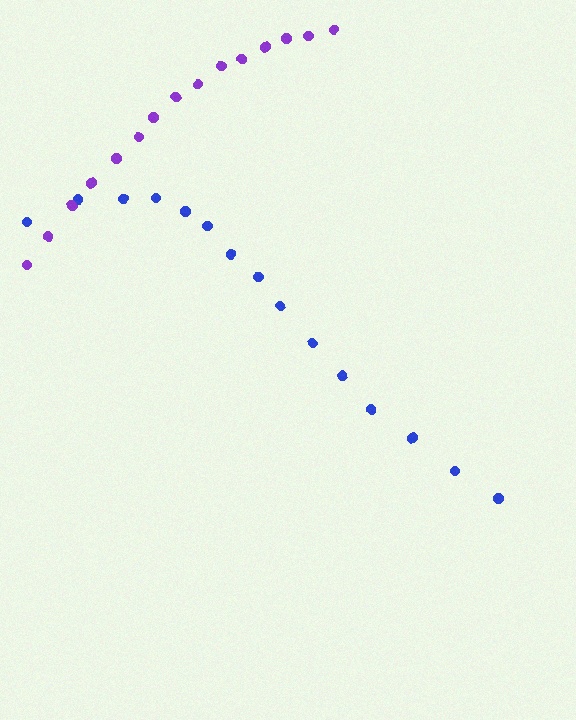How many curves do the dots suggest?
There are 2 distinct paths.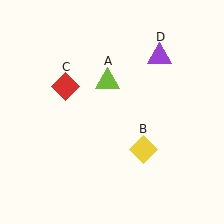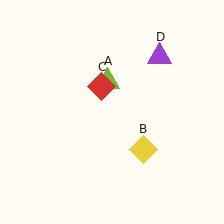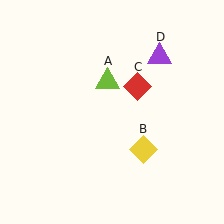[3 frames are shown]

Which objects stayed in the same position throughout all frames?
Lime triangle (object A) and yellow diamond (object B) and purple triangle (object D) remained stationary.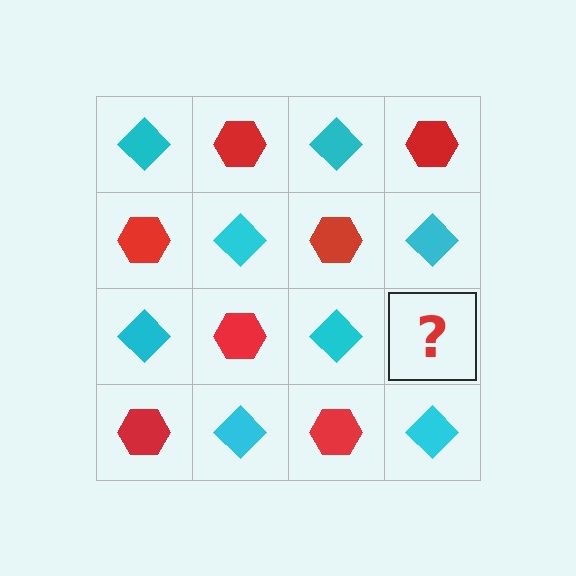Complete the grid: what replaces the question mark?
The question mark should be replaced with a red hexagon.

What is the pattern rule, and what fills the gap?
The rule is that it alternates cyan diamond and red hexagon in a checkerboard pattern. The gap should be filled with a red hexagon.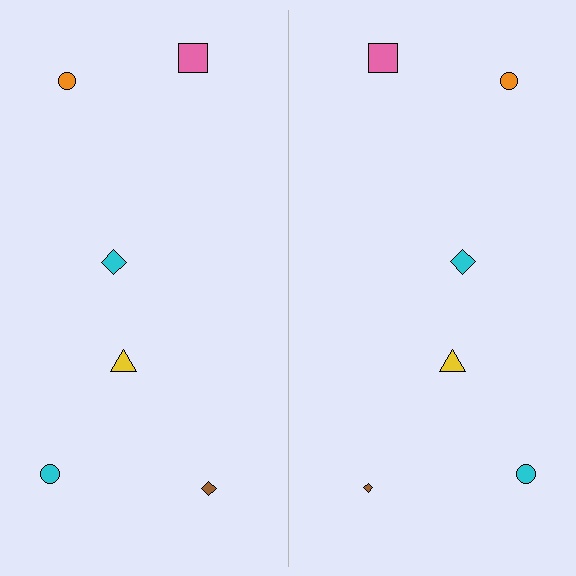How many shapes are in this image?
There are 12 shapes in this image.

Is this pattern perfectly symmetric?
No, the pattern is not perfectly symmetric. The brown diamond on the right side has a different size than its mirror counterpart.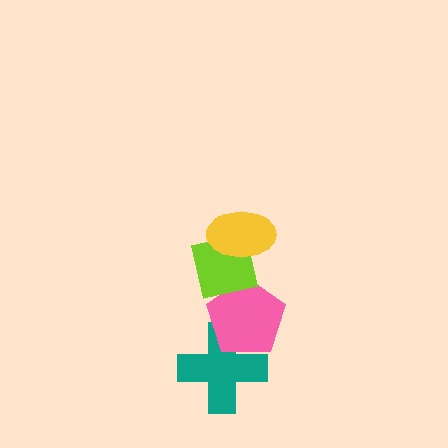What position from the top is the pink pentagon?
The pink pentagon is 3rd from the top.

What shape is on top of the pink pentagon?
The lime square is on top of the pink pentagon.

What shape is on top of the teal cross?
The pink pentagon is on top of the teal cross.